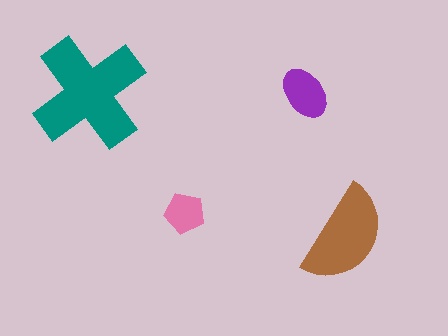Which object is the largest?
The teal cross.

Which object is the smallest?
The pink pentagon.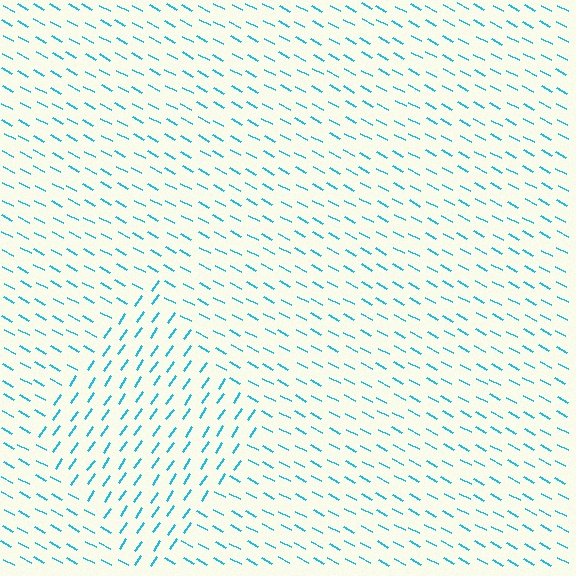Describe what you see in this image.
The image is filled with small cyan line segments. A diamond region in the image has lines oriented differently from the surrounding lines, creating a visible texture boundary.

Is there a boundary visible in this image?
Yes, there is a texture boundary formed by a change in line orientation.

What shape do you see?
I see a diamond.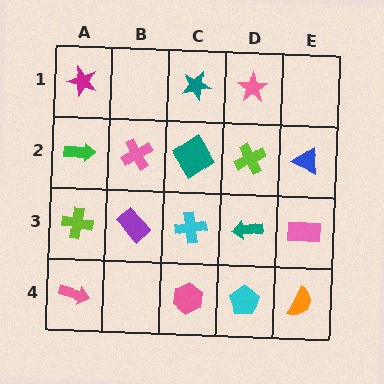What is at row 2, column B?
A pink cross.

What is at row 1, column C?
A teal star.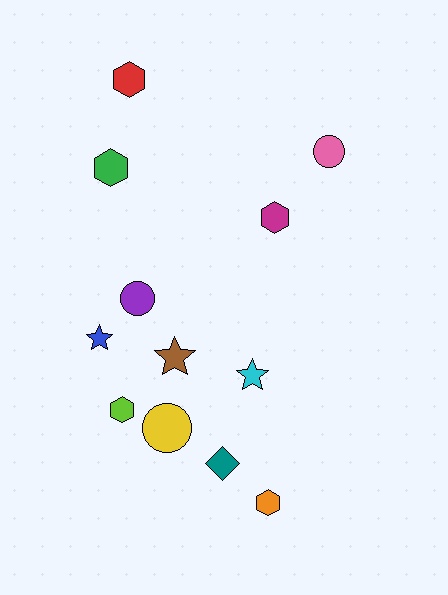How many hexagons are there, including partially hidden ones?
There are 5 hexagons.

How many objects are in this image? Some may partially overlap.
There are 12 objects.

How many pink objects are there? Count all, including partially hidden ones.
There is 1 pink object.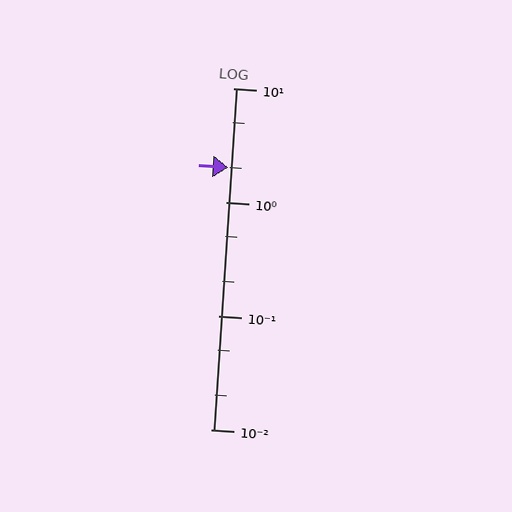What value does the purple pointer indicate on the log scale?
The pointer indicates approximately 2.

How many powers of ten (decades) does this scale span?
The scale spans 3 decades, from 0.01 to 10.